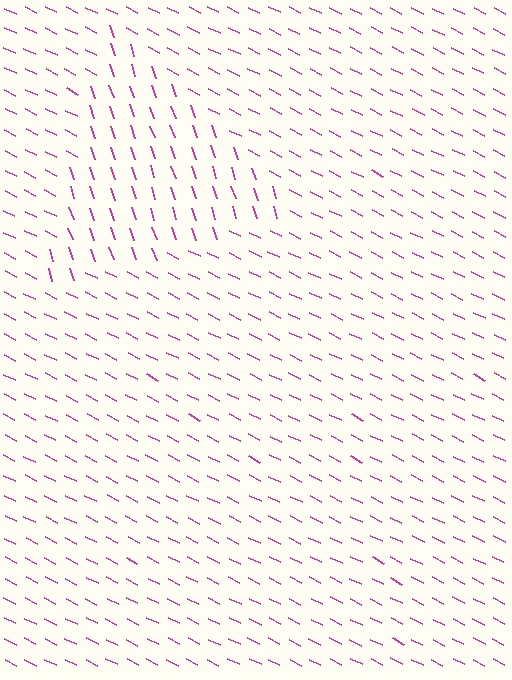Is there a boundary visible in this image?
Yes, there is a texture boundary formed by a change in line orientation.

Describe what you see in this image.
The image is filled with small magenta line segments. A triangle region in the image has lines oriented differently from the surrounding lines, creating a visible texture boundary.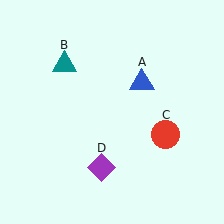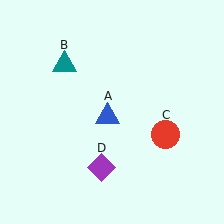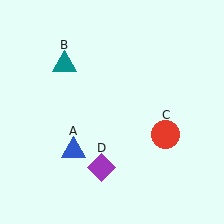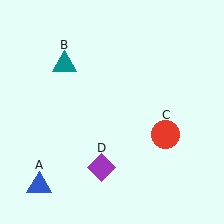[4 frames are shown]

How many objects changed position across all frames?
1 object changed position: blue triangle (object A).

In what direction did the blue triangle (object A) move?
The blue triangle (object A) moved down and to the left.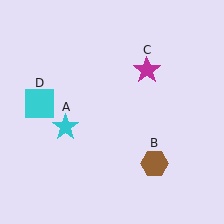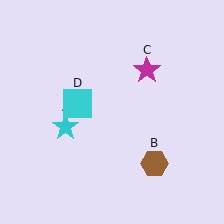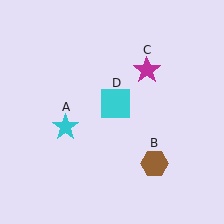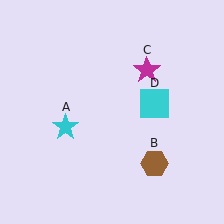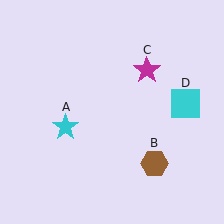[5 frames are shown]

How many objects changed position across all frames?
1 object changed position: cyan square (object D).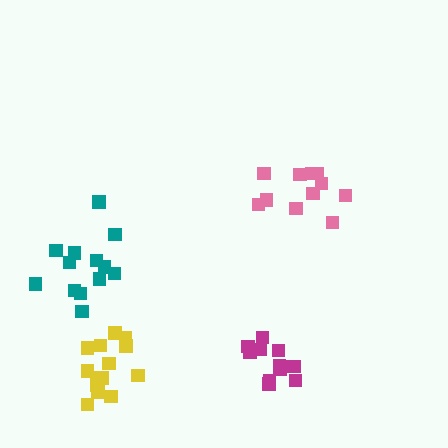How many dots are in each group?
Group 1: 14 dots, Group 2: 12 dots, Group 3: 13 dots, Group 4: 11 dots (50 total).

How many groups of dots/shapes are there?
There are 4 groups.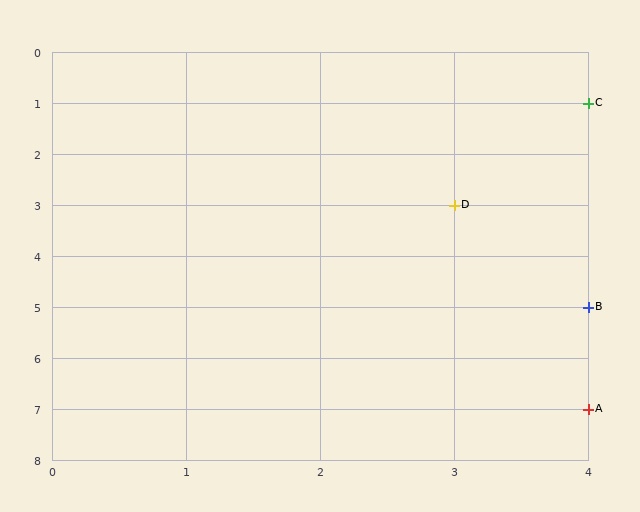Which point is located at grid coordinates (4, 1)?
Point C is at (4, 1).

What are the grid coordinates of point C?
Point C is at grid coordinates (4, 1).